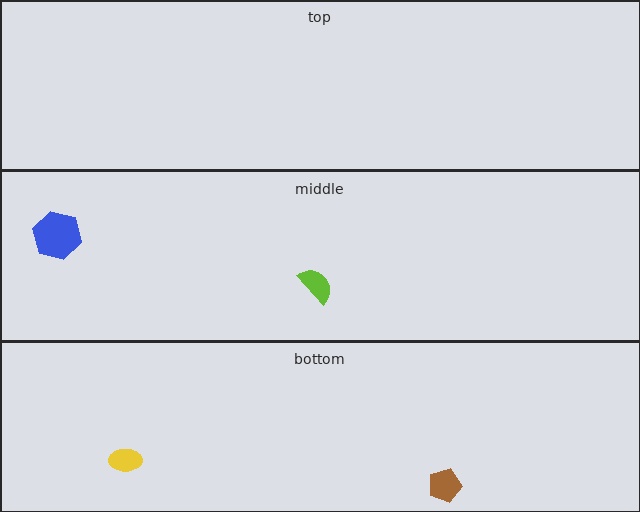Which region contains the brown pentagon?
The bottom region.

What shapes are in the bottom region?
The yellow ellipse, the brown pentagon.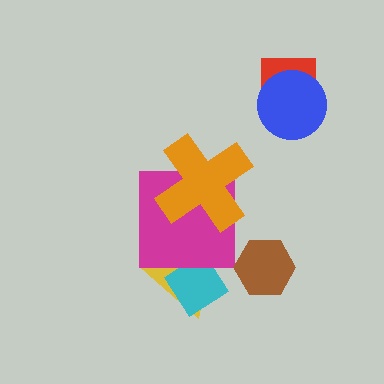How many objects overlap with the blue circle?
1 object overlaps with the blue circle.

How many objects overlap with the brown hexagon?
0 objects overlap with the brown hexagon.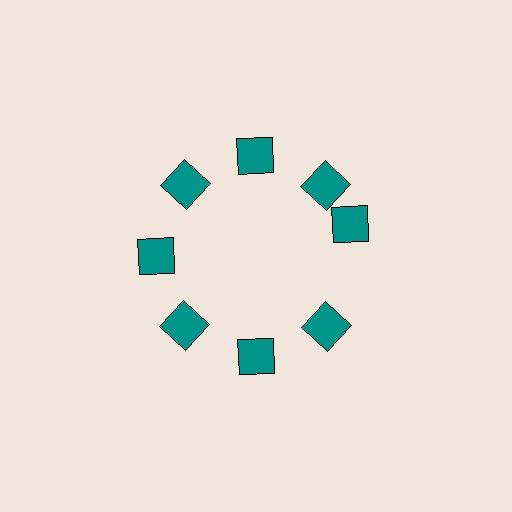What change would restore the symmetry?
The symmetry would be restored by rotating it back into even spacing with its neighbors so that all 8 squares sit at equal angles and equal distance from the center.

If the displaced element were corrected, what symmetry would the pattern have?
It would have 8-fold rotational symmetry — the pattern would map onto itself every 45 degrees.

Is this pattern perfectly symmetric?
No. The 8 teal squares are arranged in a ring, but one element near the 3 o'clock position is rotated out of alignment along the ring, breaking the 8-fold rotational symmetry.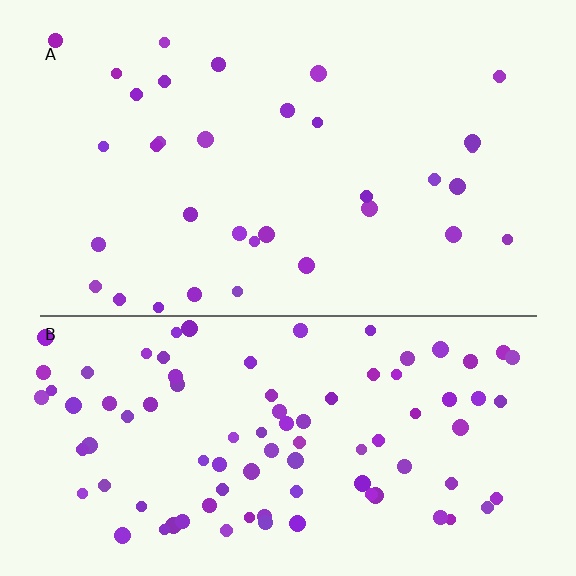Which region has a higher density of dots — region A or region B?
B (the bottom).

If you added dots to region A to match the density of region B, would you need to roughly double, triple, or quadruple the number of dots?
Approximately triple.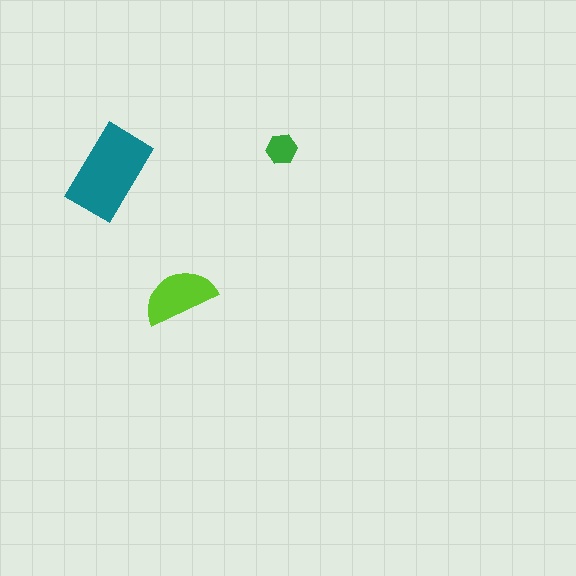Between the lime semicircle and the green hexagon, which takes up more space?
The lime semicircle.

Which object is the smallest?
The green hexagon.